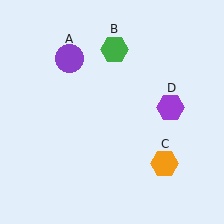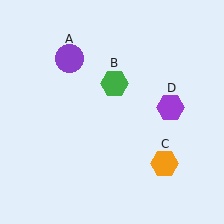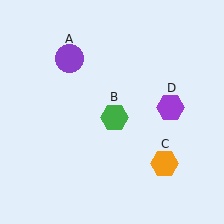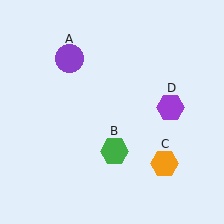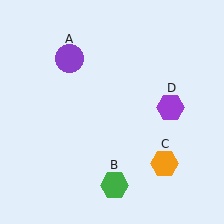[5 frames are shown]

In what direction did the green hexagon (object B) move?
The green hexagon (object B) moved down.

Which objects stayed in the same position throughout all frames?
Purple circle (object A) and orange hexagon (object C) and purple hexagon (object D) remained stationary.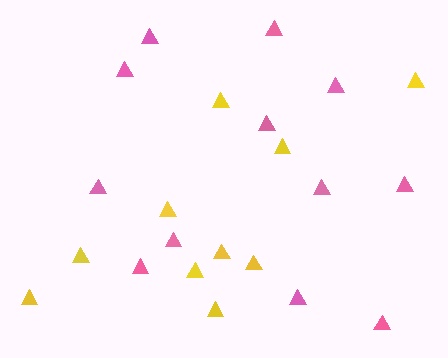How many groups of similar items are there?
There are 2 groups: one group of yellow triangles (10) and one group of pink triangles (12).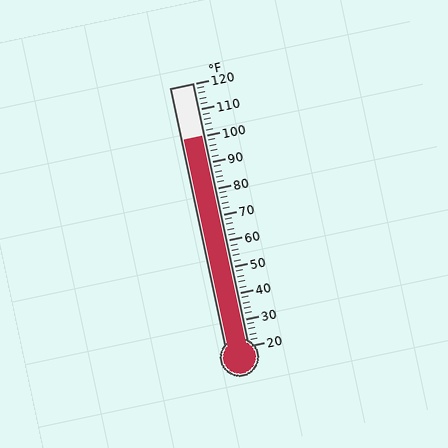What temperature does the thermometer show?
The thermometer shows approximately 100°F.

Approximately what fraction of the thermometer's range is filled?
The thermometer is filled to approximately 80% of its range.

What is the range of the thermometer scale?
The thermometer scale ranges from 20°F to 120°F.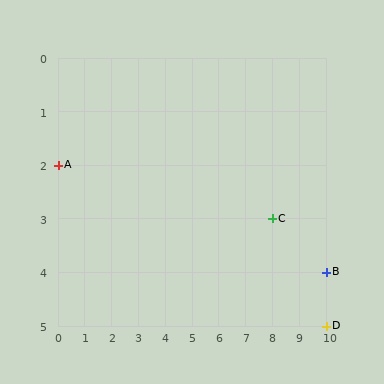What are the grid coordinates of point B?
Point B is at grid coordinates (10, 4).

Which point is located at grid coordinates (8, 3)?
Point C is at (8, 3).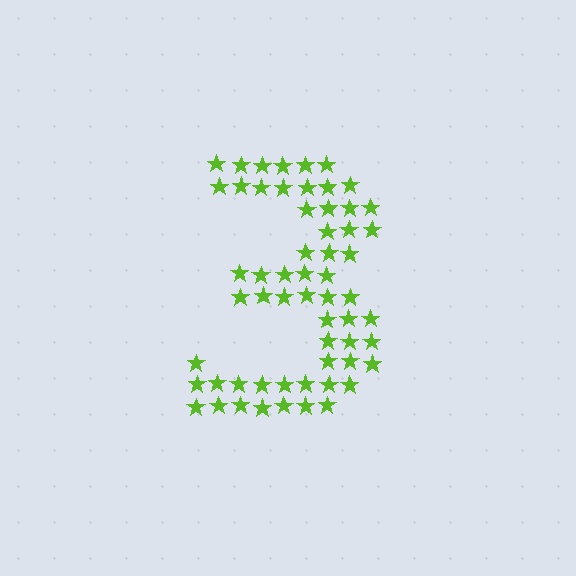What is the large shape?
The large shape is the digit 3.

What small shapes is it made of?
It is made of small stars.